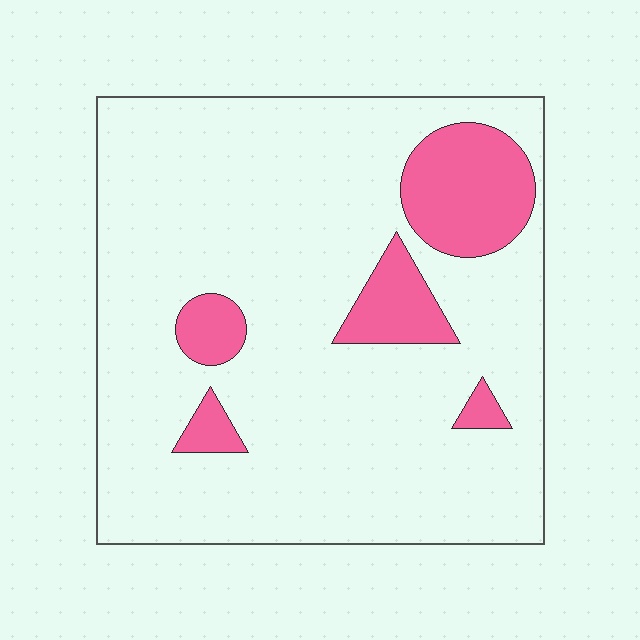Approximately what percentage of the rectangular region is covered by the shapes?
Approximately 15%.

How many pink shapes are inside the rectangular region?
5.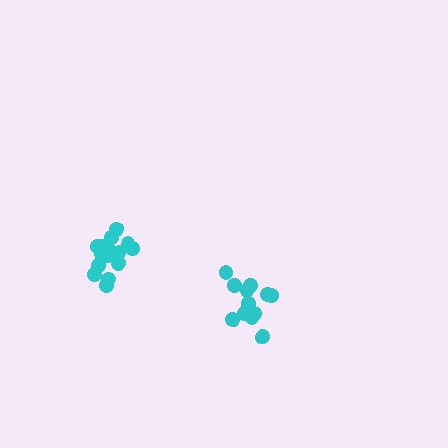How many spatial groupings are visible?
There are 2 spatial groupings.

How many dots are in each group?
Group 1: 16 dots, Group 2: 17 dots (33 total).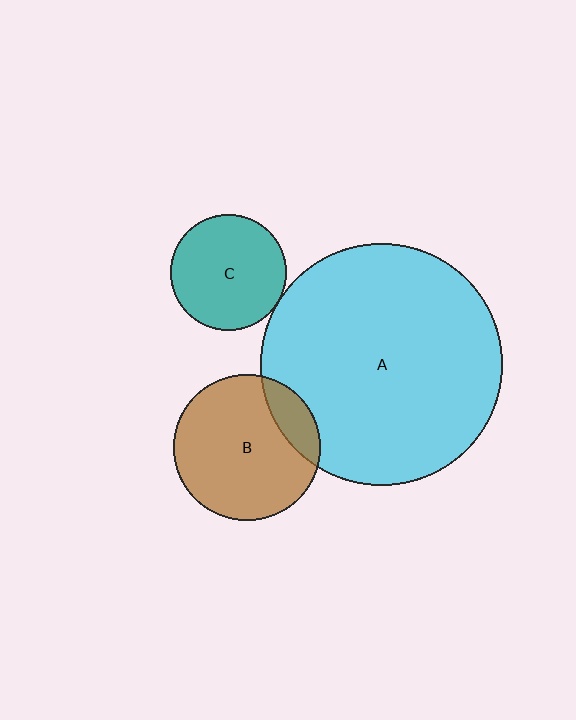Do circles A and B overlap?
Yes.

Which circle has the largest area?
Circle A (cyan).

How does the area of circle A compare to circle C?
Approximately 4.3 times.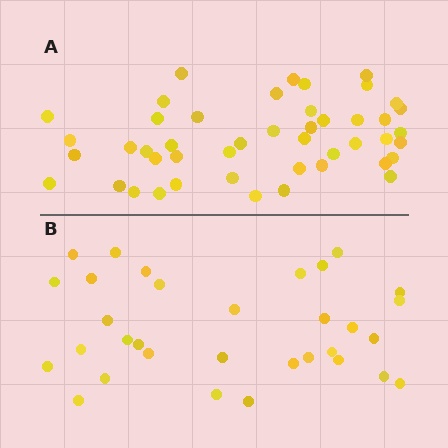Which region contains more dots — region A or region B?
Region A (the top region) has more dots.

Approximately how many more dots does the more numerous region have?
Region A has approximately 15 more dots than region B.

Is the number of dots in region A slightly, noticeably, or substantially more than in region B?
Region A has noticeably more, but not dramatically so. The ratio is roughly 1.4 to 1.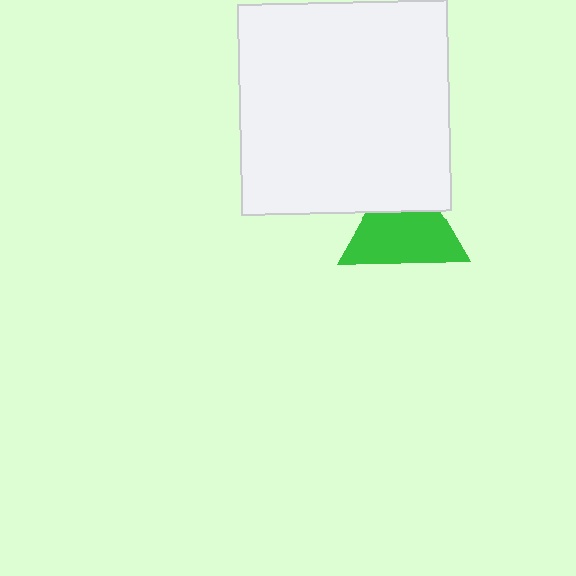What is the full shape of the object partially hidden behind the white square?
The partially hidden object is a green triangle.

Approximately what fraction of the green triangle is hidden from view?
Roughly 32% of the green triangle is hidden behind the white square.